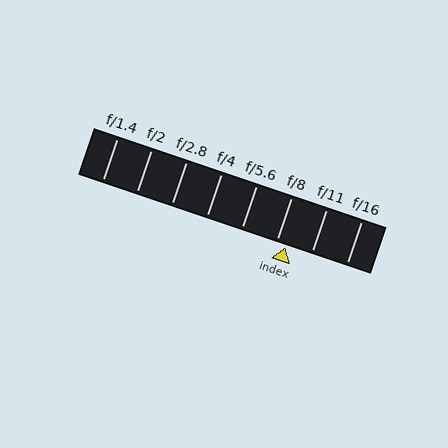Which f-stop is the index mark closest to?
The index mark is closest to f/8.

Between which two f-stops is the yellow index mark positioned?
The index mark is between f/8 and f/11.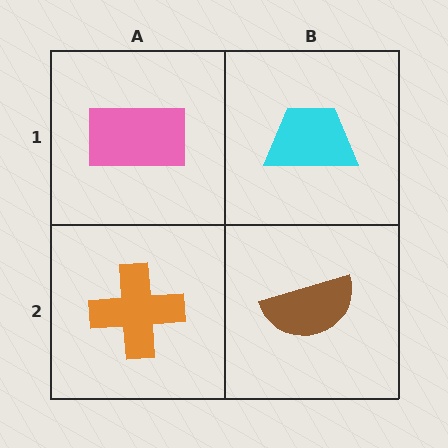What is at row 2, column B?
A brown semicircle.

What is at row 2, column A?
An orange cross.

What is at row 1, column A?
A pink rectangle.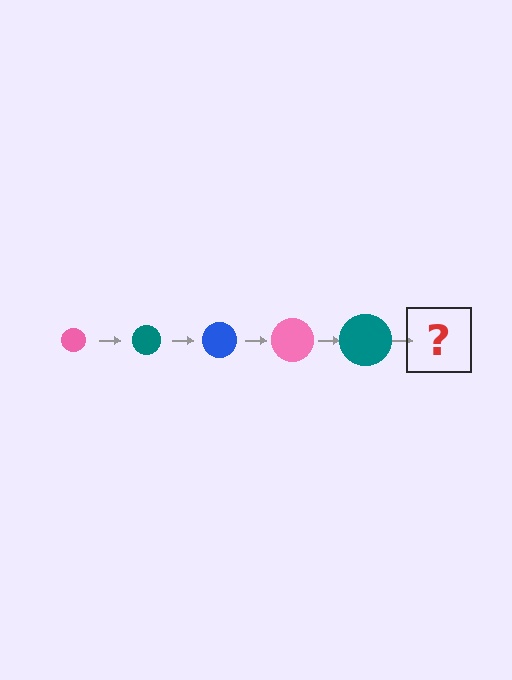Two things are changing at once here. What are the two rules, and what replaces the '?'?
The two rules are that the circle grows larger each step and the color cycles through pink, teal, and blue. The '?' should be a blue circle, larger than the previous one.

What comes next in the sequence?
The next element should be a blue circle, larger than the previous one.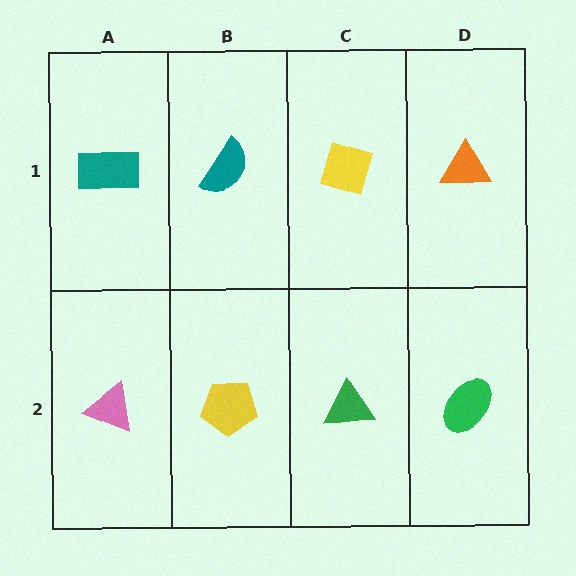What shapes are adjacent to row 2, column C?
A yellow diamond (row 1, column C), a yellow pentagon (row 2, column B), a green ellipse (row 2, column D).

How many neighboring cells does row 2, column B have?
3.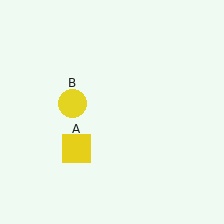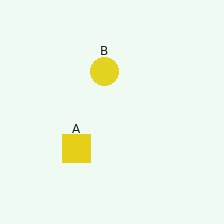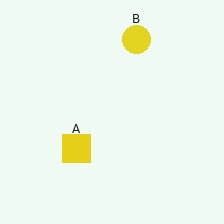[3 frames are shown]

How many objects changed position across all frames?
1 object changed position: yellow circle (object B).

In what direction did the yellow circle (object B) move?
The yellow circle (object B) moved up and to the right.